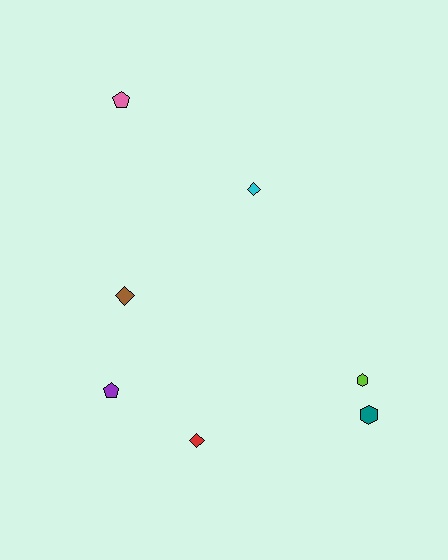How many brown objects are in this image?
There is 1 brown object.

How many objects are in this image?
There are 7 objects.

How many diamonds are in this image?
There are 3 diamonds.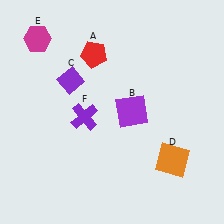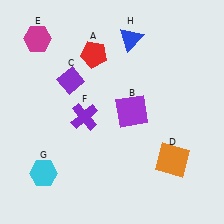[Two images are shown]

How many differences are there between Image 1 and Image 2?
There are 2 differences between the two images.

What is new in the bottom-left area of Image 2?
A cyan hexagon (G) was added in the bottom-left area of Image 2.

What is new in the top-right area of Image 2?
A blue triangle (H) was added in the top-right area of Image 2.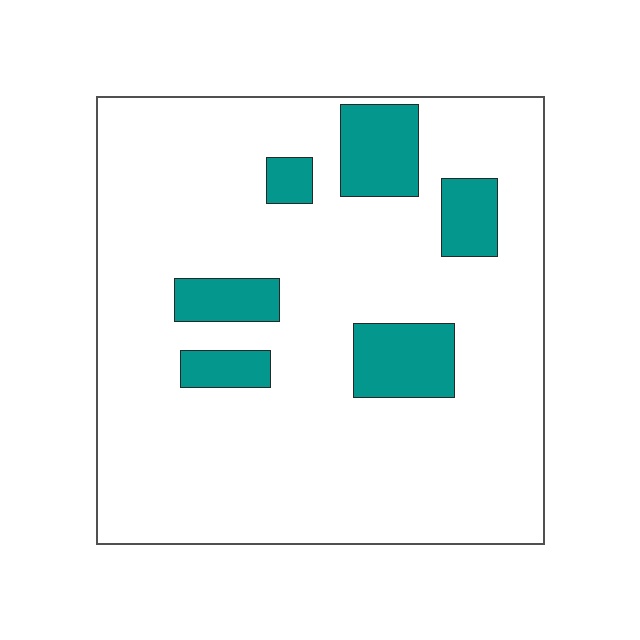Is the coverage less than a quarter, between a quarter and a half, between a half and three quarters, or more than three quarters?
Less than a quarter.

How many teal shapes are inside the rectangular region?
6.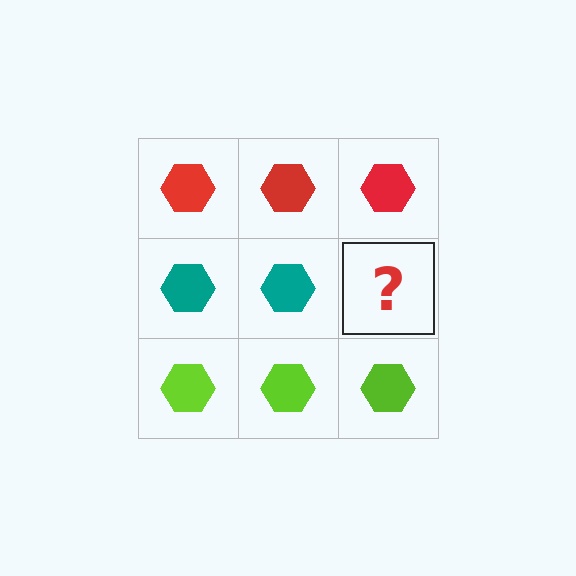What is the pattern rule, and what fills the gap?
The rule is that each row has a consistent color. The gap should be filled with a teal hexagon.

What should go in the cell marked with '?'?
The missing cell should contain a teal hexagon.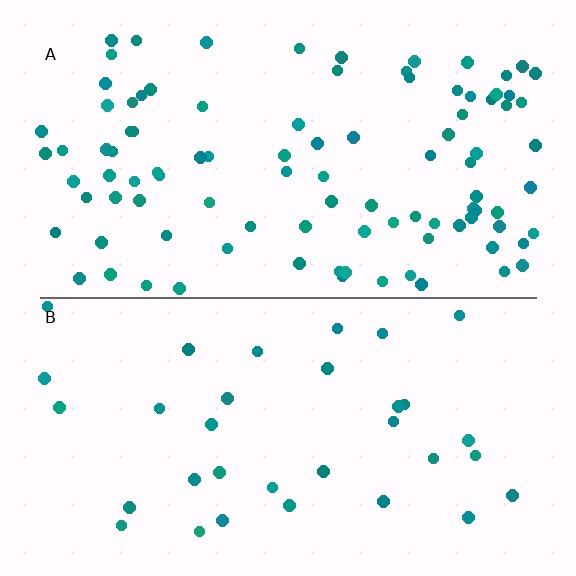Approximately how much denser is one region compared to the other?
Approximately 2.9× — region A over region B.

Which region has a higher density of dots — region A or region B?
A (the top).